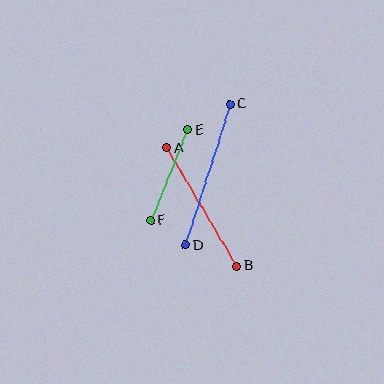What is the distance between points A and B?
The distance is approximately 138 pixels.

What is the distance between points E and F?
The distance is approximately 97 pixels.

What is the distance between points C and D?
The distance is approximately 148 pixels.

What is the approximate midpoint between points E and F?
The midpoint is at approximately (169, 175) pixels.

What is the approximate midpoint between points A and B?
The midpoint is at approximately (202, 207) pixels.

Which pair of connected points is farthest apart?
Points C and D are farthest apart.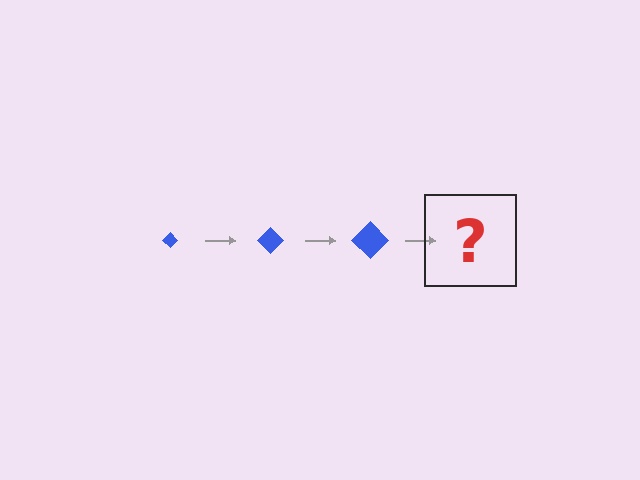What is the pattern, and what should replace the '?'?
The pattern is that the diamond gets progressively larger each step. The '?' should be a blue diamond, larger than the previous one.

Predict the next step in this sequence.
The next step is a blue diamond, larger than the previous one.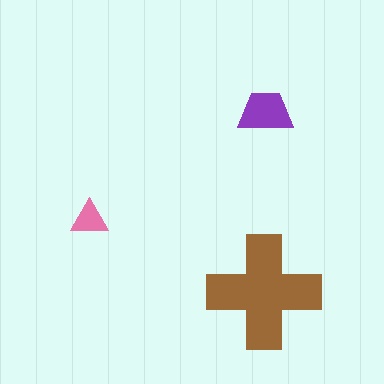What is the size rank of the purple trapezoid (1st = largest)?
2nd.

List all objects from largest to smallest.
The brown cross, the purple trapezoid, the pink triangle.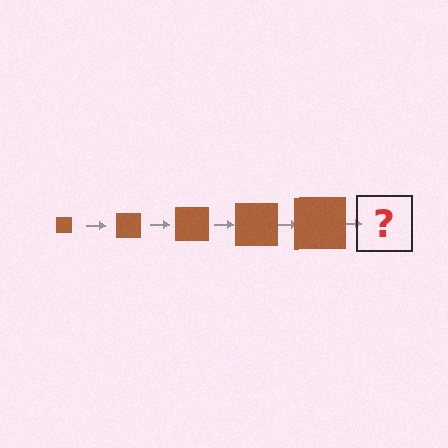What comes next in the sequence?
The next element should be a brown square, larger than the previous one.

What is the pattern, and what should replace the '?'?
The pattern is that the square gets progressively larger each step. The '?' should be a brown square, larger than the previous one.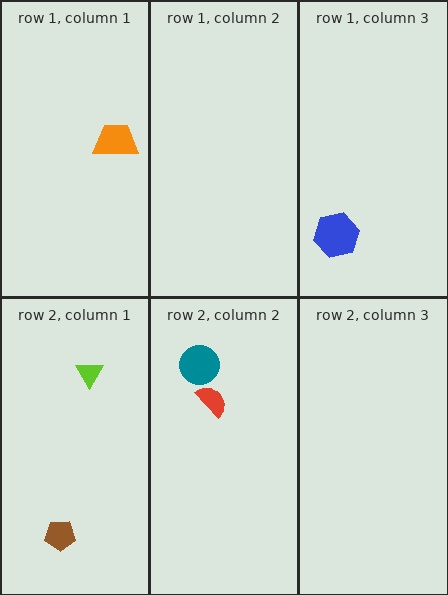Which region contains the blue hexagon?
The row 1, column 3 region.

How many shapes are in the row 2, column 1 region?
2.